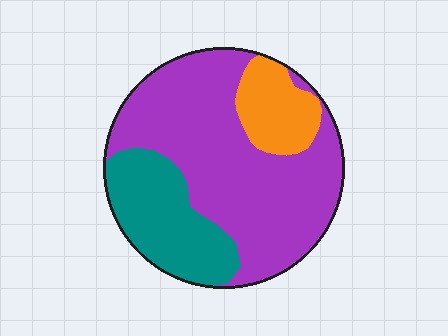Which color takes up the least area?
Orange, at roughly 15%.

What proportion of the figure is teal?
Teal covers 25% of the figure.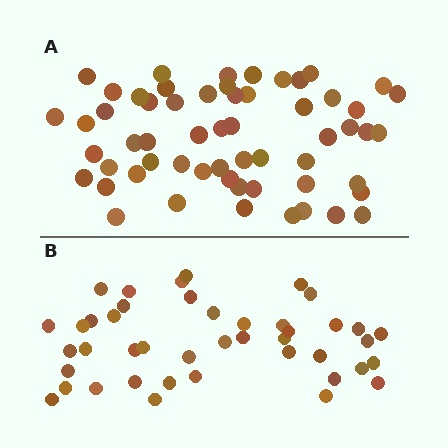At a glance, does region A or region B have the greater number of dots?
Region A (the top region) has more dots.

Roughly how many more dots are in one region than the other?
Region A has approximately 15 more dots than region B.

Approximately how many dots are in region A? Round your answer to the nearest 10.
About 60 dots. (The exact count is 58, which rounds to 60.)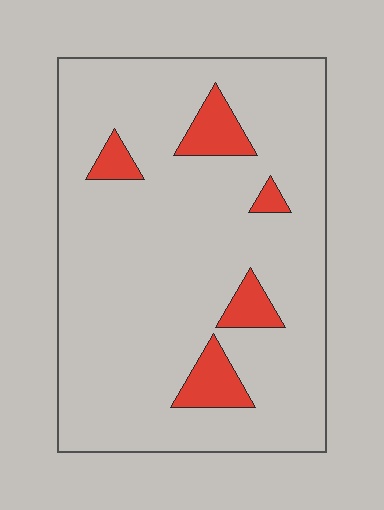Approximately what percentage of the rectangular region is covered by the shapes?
Approximately 10%.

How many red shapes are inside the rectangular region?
5.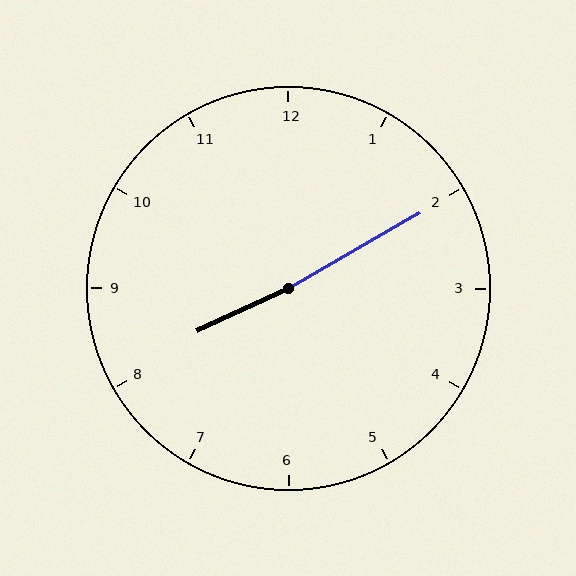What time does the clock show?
8:10.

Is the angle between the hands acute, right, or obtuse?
It is obtuse.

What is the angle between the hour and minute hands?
Approximately 175 degrees.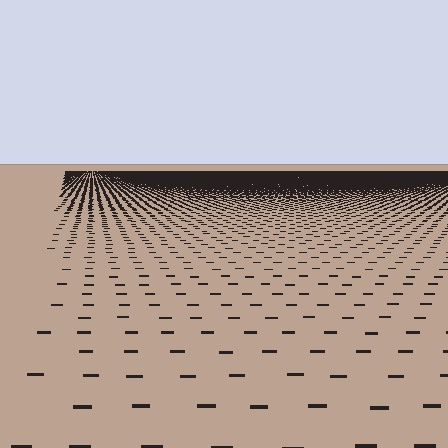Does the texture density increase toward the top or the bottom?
Density increases toward the top.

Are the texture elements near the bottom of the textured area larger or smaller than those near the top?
Larger. Near the bottom, elements are closer to the viewer and appear at a bigger on-screen size.